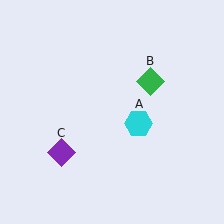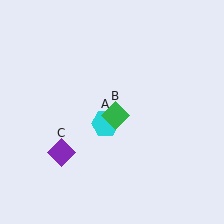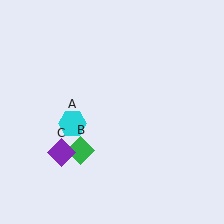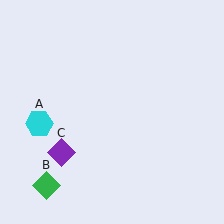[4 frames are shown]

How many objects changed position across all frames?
2 objects changed position: cyan hexagon (object A), green diamond (object B).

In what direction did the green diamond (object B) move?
The green diamond (object B) moved down and to the left.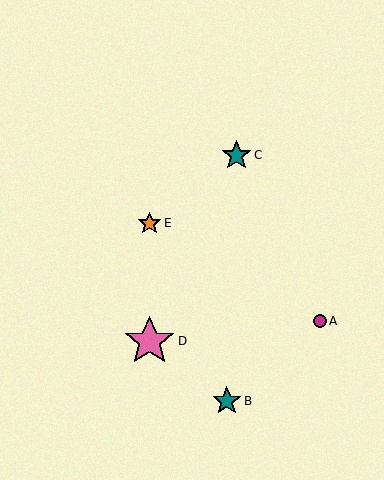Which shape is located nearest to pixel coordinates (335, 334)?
The magenta circle (labeled A) at (320, 321) is nearest to that location.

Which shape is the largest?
The pink star (labeled D) is the largest.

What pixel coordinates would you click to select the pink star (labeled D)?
Click at (150, 341) to select the pink star D.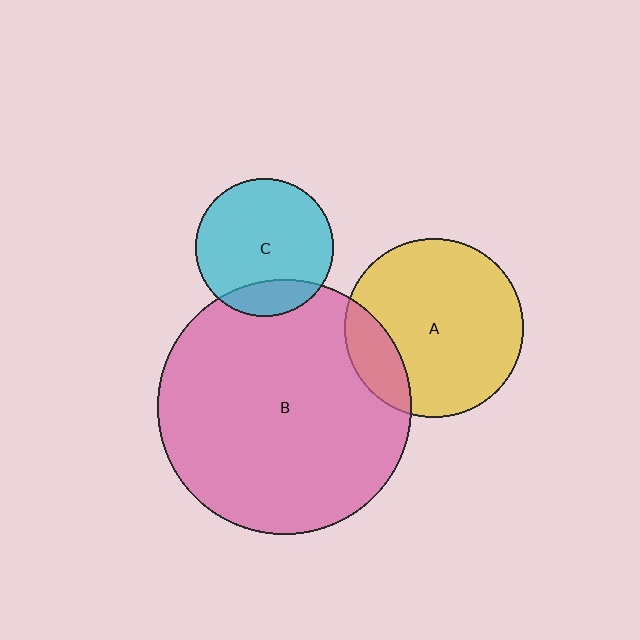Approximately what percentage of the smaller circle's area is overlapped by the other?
Approximately 15%.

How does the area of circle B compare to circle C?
Approximately 3.4 times.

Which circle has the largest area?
Circle B (pink).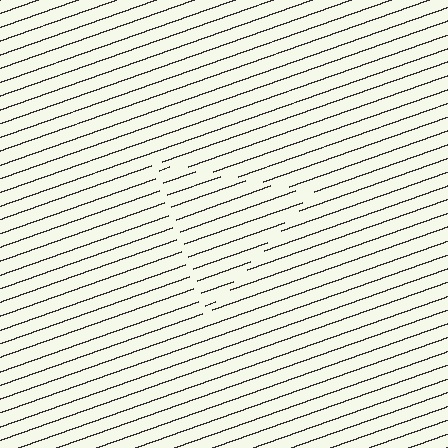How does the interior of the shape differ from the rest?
The interior of the shape contains the same grating, shifted by half a period — the contour is defined by the phase discontinuity where line-ends from the inner and outer gratings abut.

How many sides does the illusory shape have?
3 sides — the line-ends trace a triangle.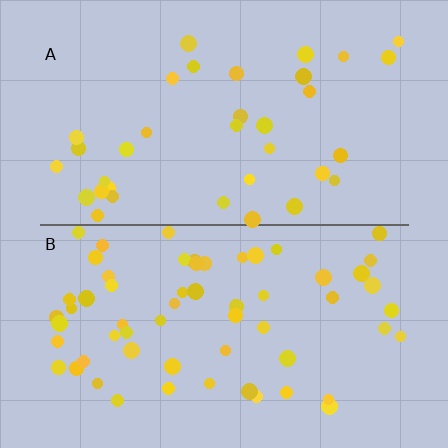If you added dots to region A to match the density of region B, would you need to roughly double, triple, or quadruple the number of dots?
Approximately double.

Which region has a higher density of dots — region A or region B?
B (the bottom).